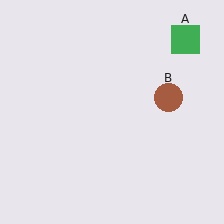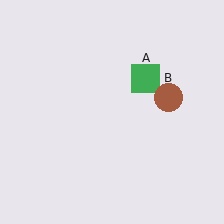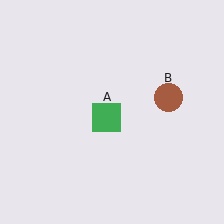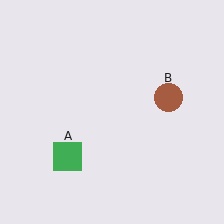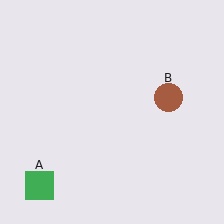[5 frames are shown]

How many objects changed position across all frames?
1 object changed position: green square (object A).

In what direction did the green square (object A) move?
The green square (object A) moved down and to the left.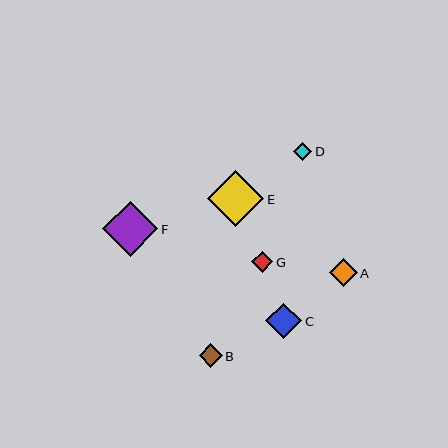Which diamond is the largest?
Diamond E is the largest with a size of approximately 56 pixels.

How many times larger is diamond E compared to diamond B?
Diamond E is approximately 2.4 times the size of diamond B.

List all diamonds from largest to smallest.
From largest to smallest: E, F, C, A, B, G, D.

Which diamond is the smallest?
Diamond D is the smallest with a size of approximately 18 pixels.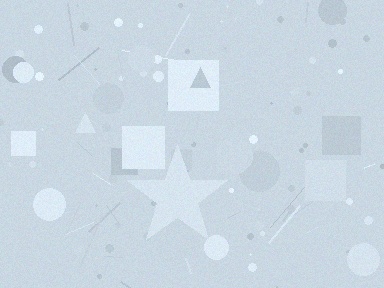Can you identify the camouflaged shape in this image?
The camouflaged shape is a star.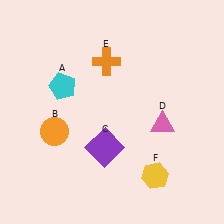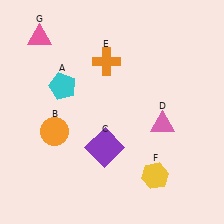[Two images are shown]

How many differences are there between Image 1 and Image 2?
There is 1 difference between the two images.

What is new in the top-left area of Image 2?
A pink triangle (G) was added in the top-left area of Image 2.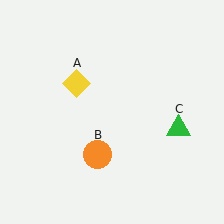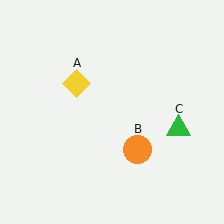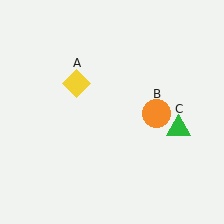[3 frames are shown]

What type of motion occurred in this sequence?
The orange circle (object B) rotated counterclockwise around the center of the scene.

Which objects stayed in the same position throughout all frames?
Yellow diamond (object A) and green triangle (object C) remained stationary.